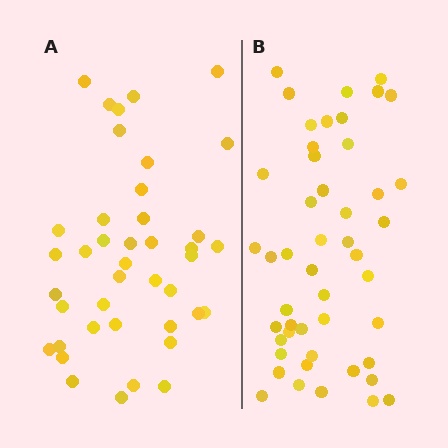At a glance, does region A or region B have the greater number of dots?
Region B (the right region) has more dots.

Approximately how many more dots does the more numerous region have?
Region B has roughly 8 or so more dots than region A.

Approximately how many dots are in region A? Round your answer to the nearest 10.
About 40 dots. (The exact count is 41, which rounds to 40.)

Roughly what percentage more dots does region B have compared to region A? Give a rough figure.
About 15% more.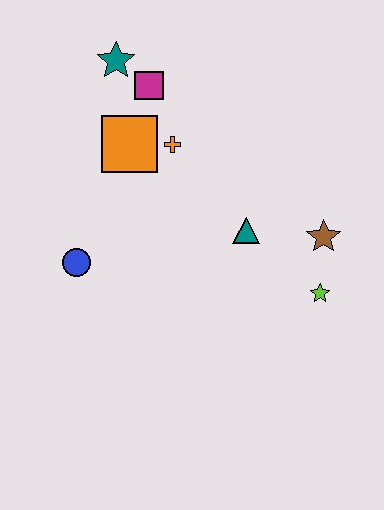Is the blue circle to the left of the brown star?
Yes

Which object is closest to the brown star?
The lime star is closest to the brown star.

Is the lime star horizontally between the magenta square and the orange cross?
No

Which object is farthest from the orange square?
The lime star is farthest from the orange square.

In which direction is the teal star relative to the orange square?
The teal star is above the orange square.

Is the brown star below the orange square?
Yes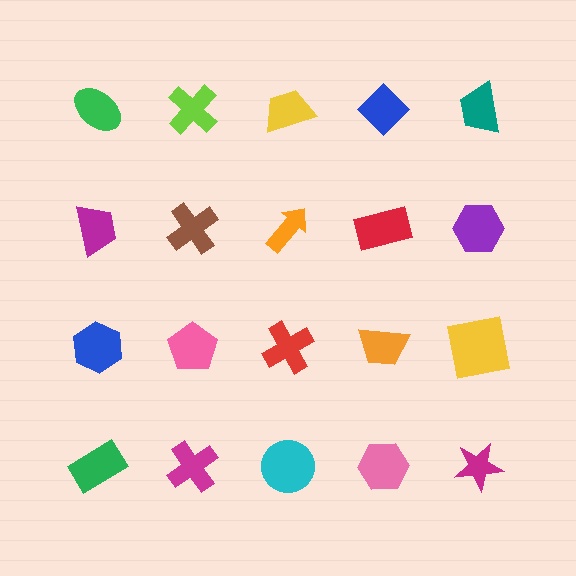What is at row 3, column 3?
A red cross.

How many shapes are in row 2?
5 shapes.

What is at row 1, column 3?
A yellow trapezoid.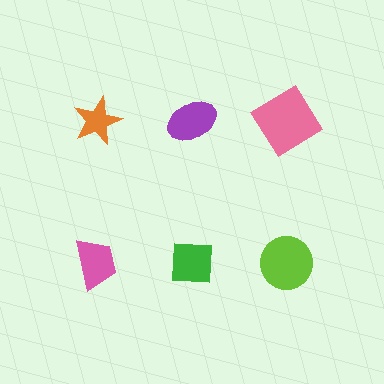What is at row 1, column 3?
A pink diamond.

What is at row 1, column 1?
An orange star.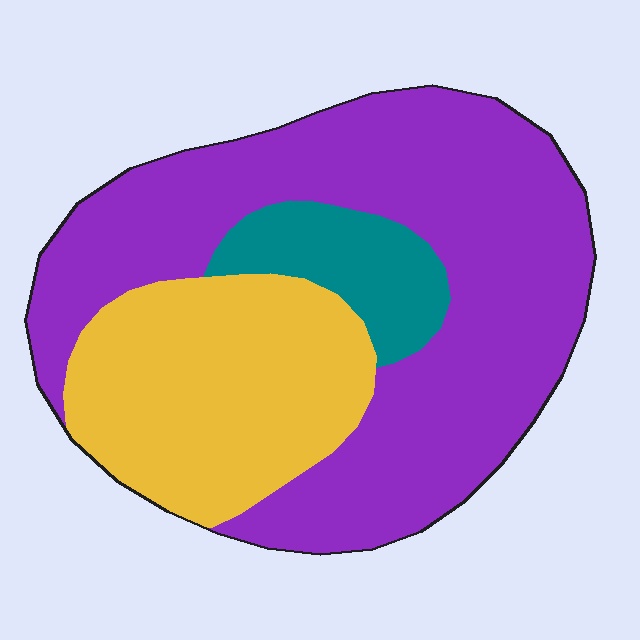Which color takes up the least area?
Teal, at roughly 10%.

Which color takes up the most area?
Purple, at roughly 60%.